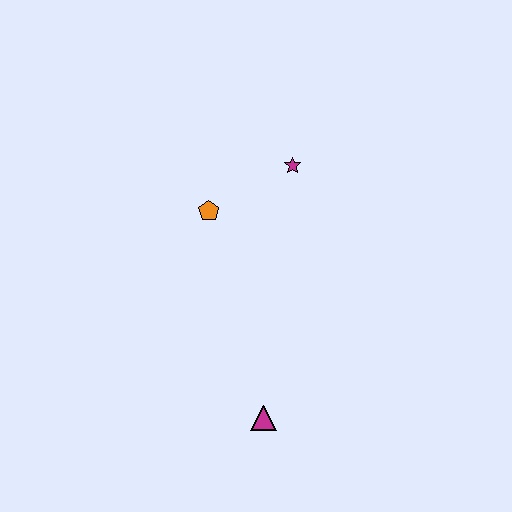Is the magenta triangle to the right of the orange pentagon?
Yes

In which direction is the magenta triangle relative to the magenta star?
The magenta triangle is below the magenta star.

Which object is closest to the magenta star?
The orange pentagon is closest to the magenta star.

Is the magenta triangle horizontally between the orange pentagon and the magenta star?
Yes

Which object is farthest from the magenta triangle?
The magenta star is farthest from the magenta triangle.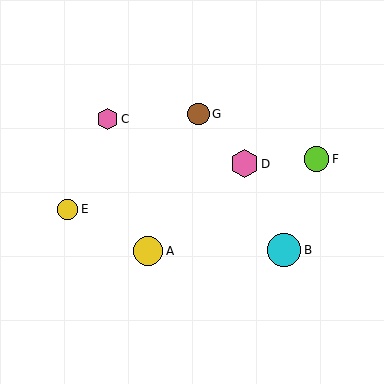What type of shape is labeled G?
Shape G is a brown circle.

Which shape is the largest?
The cyan circle (labeled B) is the largest.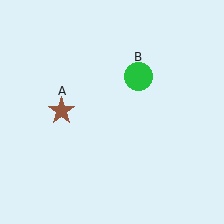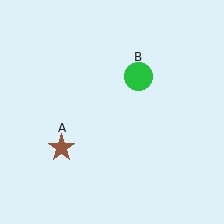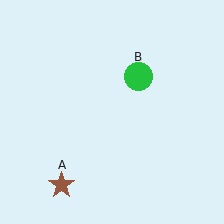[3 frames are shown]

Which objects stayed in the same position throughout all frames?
Green circle (object B) remained stationary.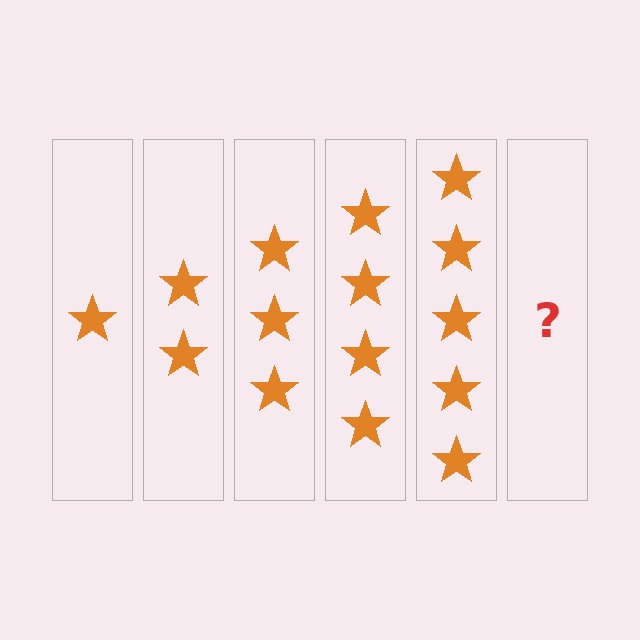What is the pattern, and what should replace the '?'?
The pattern is that each step adds one more star. The '?' should be 6 stars.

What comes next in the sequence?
The next element should be 6 stars.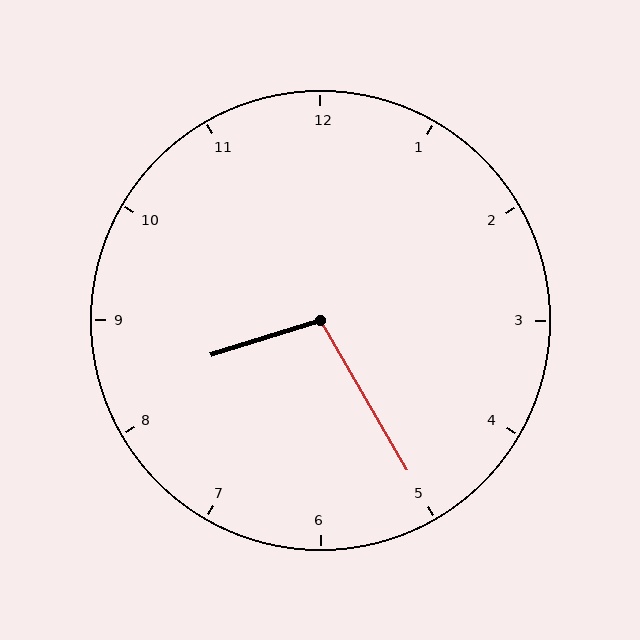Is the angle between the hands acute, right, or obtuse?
It is obtuse.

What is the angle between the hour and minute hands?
Approximately 102 degrees.